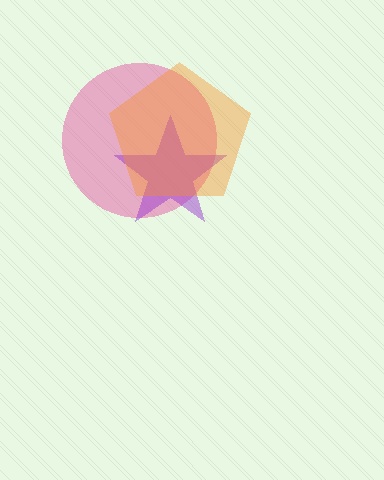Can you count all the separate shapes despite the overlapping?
Yes, there are 3 separate shapes.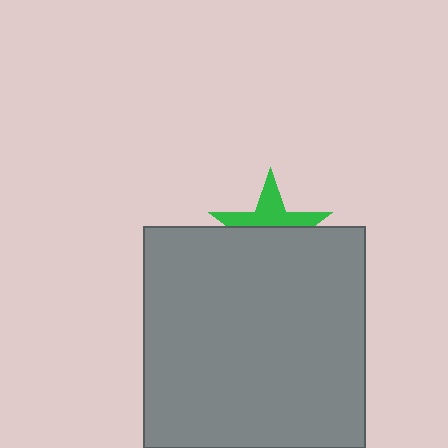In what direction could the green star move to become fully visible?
The green star could move up. That would shift it out from behind the gray square entirely.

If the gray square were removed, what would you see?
You would see the complete green star.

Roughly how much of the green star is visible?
A small part of it is visible (roughly 43%).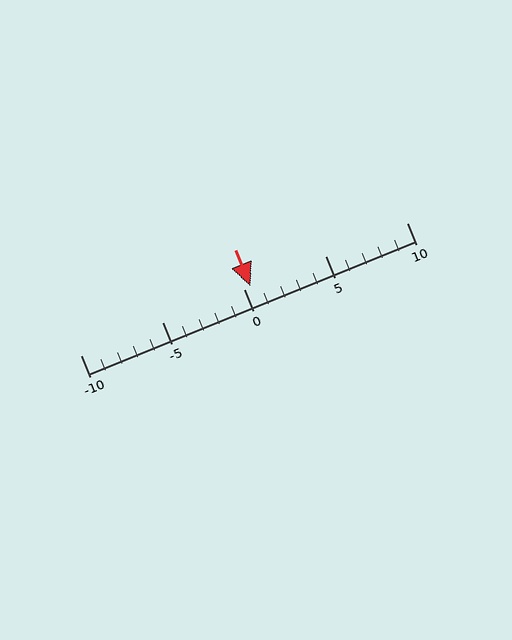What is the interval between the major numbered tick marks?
The major tick marks are spaced 5 units apart.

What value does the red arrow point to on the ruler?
The red arrow points to approximately 0.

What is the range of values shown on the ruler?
The ruler shows values from -10 to 10.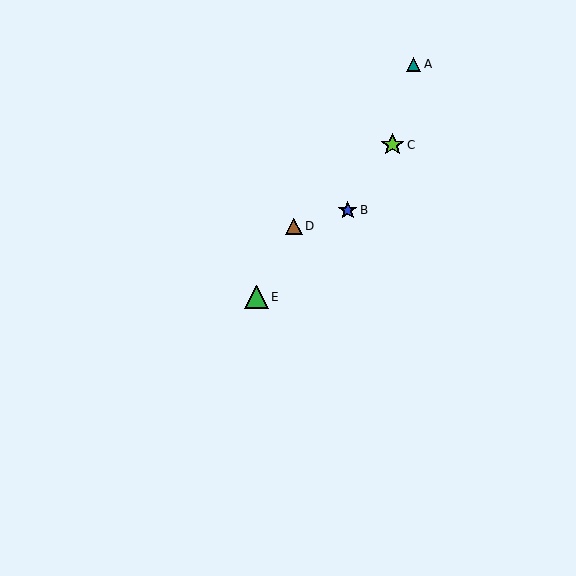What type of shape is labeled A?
Shape A is a teal triangle.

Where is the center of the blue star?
The center of the blue star is at (348, 210).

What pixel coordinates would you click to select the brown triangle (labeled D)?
Click at (294, 226) to select the brown triangle D.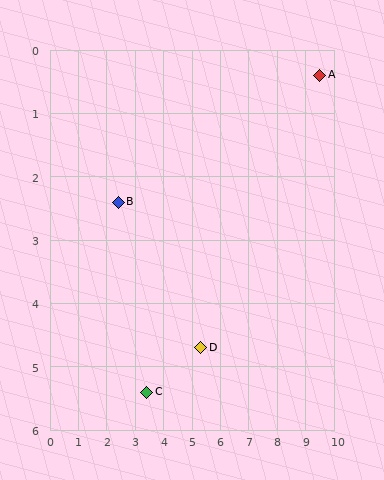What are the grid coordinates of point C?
Point C is at approximately (3.4, 5.4).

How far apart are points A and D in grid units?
Points A and D are about 6.0 grid units apart.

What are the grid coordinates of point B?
Point B is at approximately (2.4, 2.4).